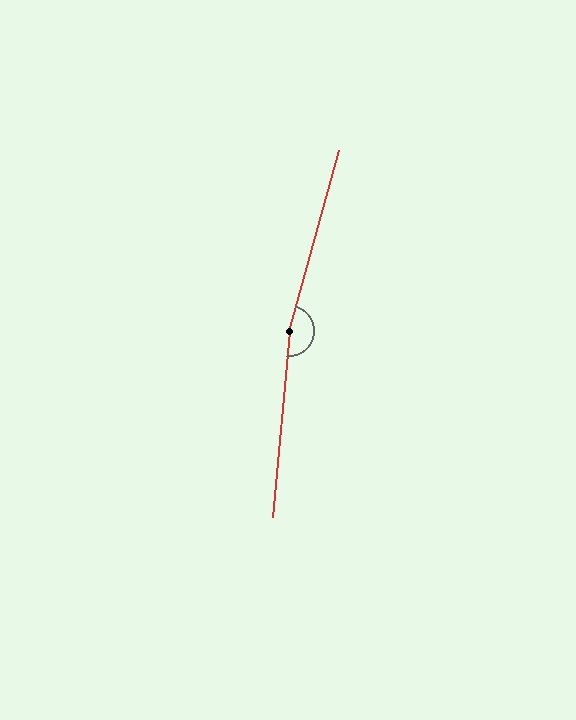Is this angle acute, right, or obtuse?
It is obtuse.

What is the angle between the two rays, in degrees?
Approximately 170 degrees.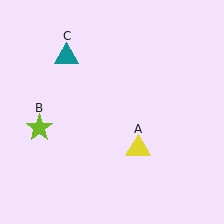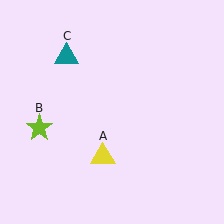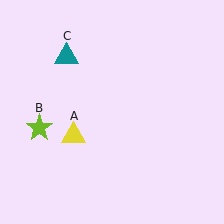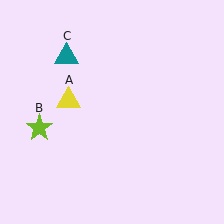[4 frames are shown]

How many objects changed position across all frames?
1 object changed position: yellow triangle (object A).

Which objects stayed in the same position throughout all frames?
Lime star (object B) and teal triangle (object C) remained stationary.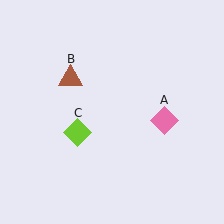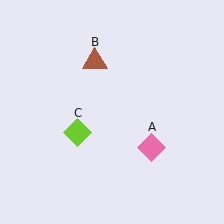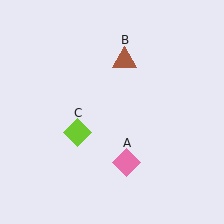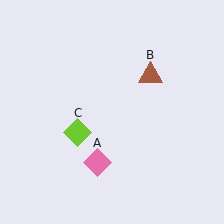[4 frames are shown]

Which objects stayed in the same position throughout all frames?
Lime diamond (object C) remained stationary.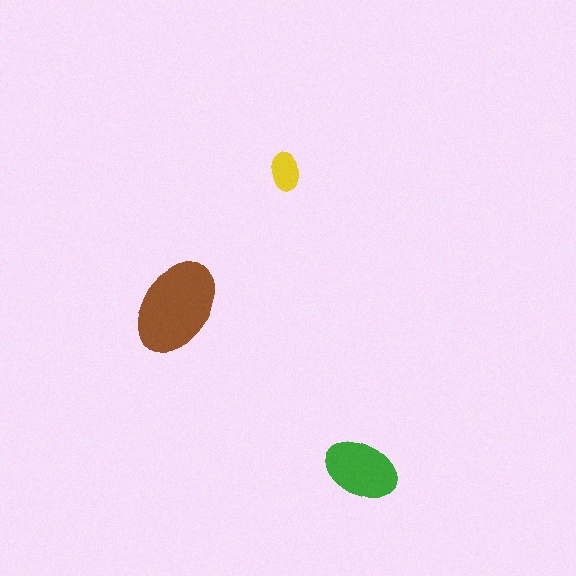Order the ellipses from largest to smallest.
the brown one, the green one, the yellow one.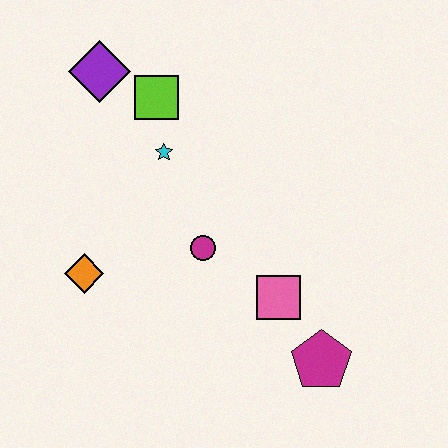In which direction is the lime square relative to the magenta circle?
The lime square is above the magenta circle.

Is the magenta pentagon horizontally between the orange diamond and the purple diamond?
No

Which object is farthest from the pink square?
The purple diamond is farthest from the pink square.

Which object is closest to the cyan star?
The lime square is closest to the cyan star.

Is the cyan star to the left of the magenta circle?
Yes